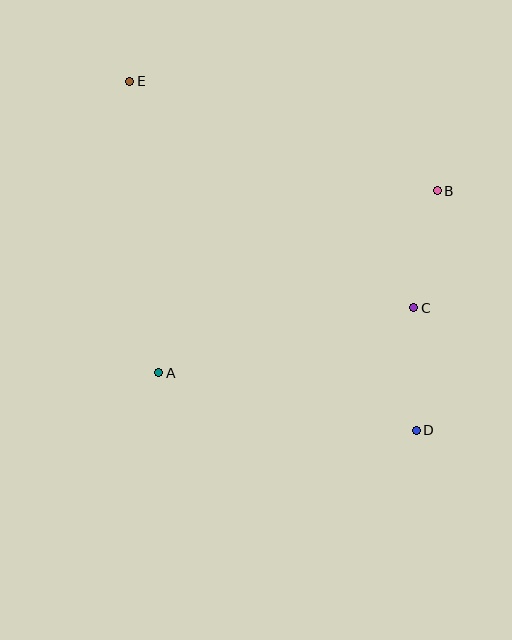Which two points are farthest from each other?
Points D and E are farthest from each other.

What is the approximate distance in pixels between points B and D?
The distance between B and D is approximately 240 pixels.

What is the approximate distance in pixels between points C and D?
The distance between C and D is approximately 123 pixels.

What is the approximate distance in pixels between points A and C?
The distance between A and C is approximately 263 pixels.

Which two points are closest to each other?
Points B and C are closest to each other.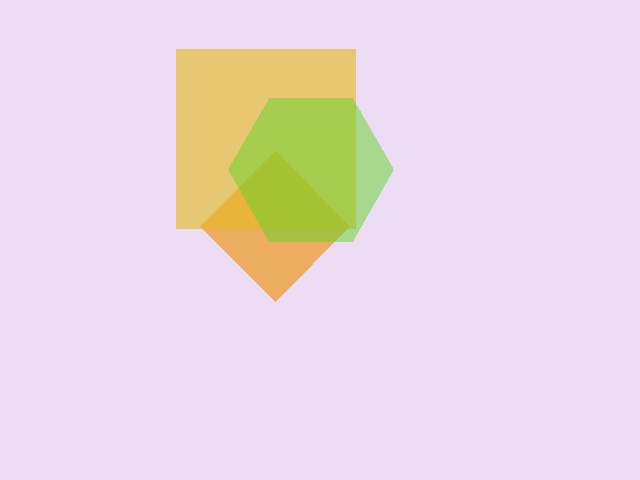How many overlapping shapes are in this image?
There are 3 overlapping shapes in the image.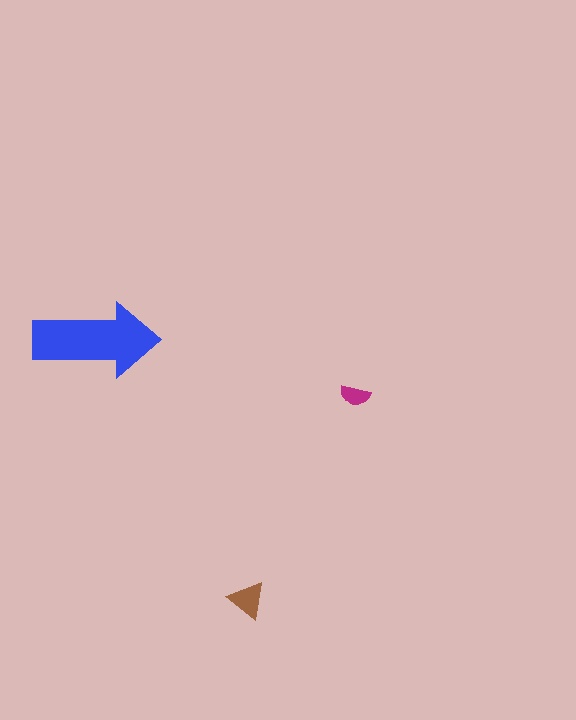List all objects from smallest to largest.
The magenta semicircle, the brown triangle, the blue arrow.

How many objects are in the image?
There are 3 objects in the image.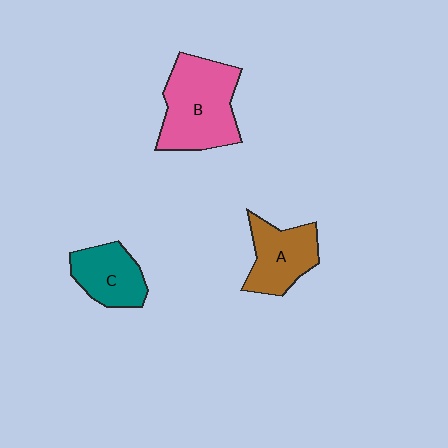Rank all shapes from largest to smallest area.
From largest to smallest: B (pink), A (brown), C (teal).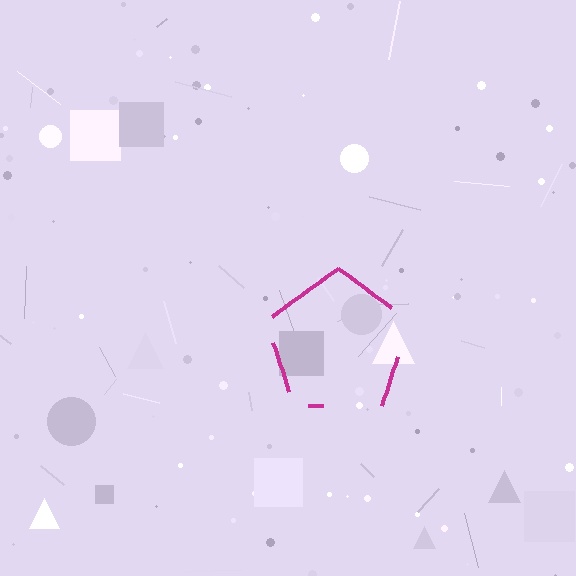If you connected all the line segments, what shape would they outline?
They would outline a pentagon.